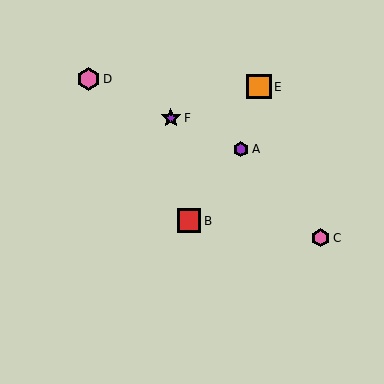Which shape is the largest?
The orange square (labeled E) is the largest.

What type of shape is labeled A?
Shape A is a purple hexagon.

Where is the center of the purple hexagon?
The center of the purple hexagon is at (241, 149).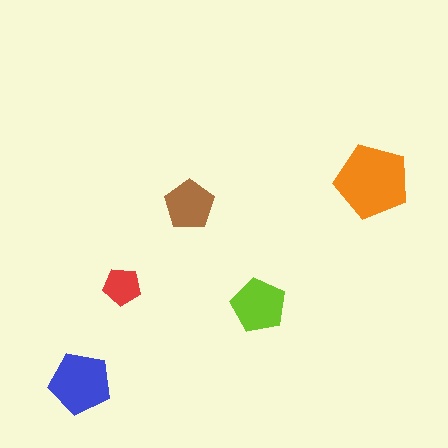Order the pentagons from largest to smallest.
the orange one, the blue one, the lime one, the brown one, the red one.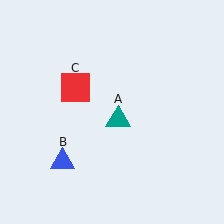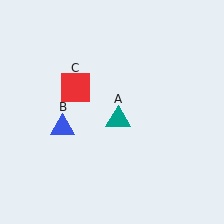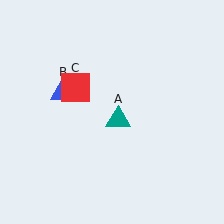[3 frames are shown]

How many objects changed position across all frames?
1 object changed position: blue triangle (object B).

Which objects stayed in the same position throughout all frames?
Teal triangle (object A) and red square (object C) remained stationary.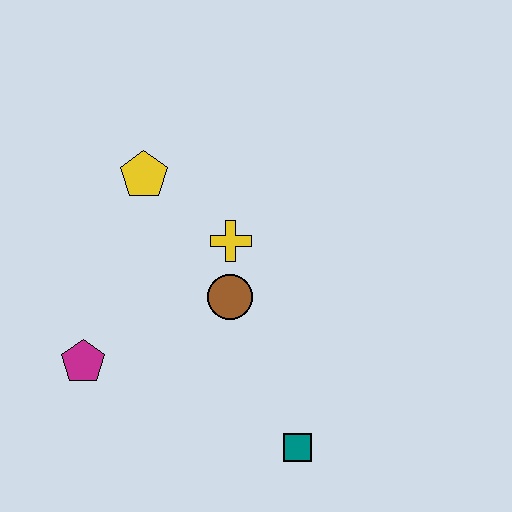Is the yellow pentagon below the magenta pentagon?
No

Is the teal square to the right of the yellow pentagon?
Yes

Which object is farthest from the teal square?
The yellow pentagon is farthest from the teal square.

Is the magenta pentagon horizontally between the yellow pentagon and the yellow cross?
No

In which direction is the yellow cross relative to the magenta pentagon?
The yellow cross is to the right of the magenta pentagon.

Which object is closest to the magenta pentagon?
The brown circle is closest to the magenta pentagon.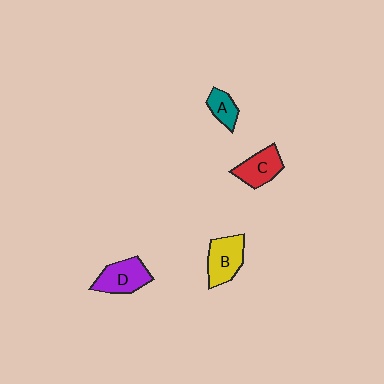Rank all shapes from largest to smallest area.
From largest to smallest: D (purple), B (yellow), C (red), A (teal).